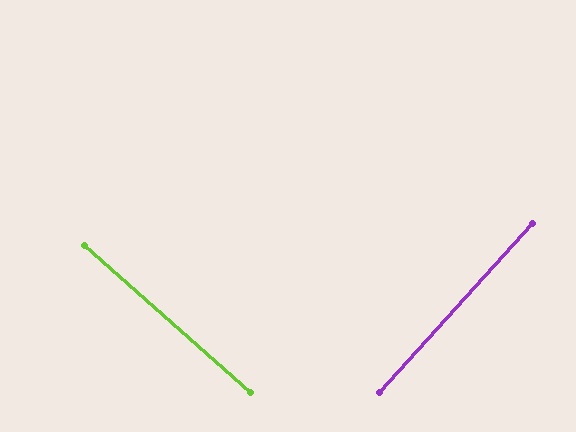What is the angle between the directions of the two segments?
Approximately 89 degrees.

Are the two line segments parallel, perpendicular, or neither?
Perpendicular — they meet at approximately 89°.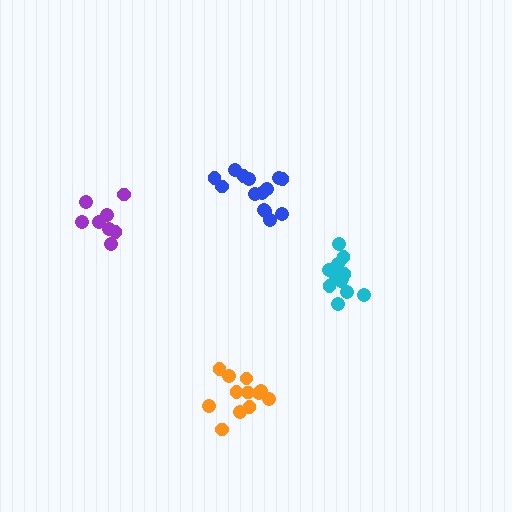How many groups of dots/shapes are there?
There are 4 groups.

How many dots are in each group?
Group 1: 12 dots, Group 2: 13 dots, Group 3: 8 dots, Group 4: 14 dots (47 total).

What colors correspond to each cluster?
The clusters are colored: orange, cyan, purple, blue.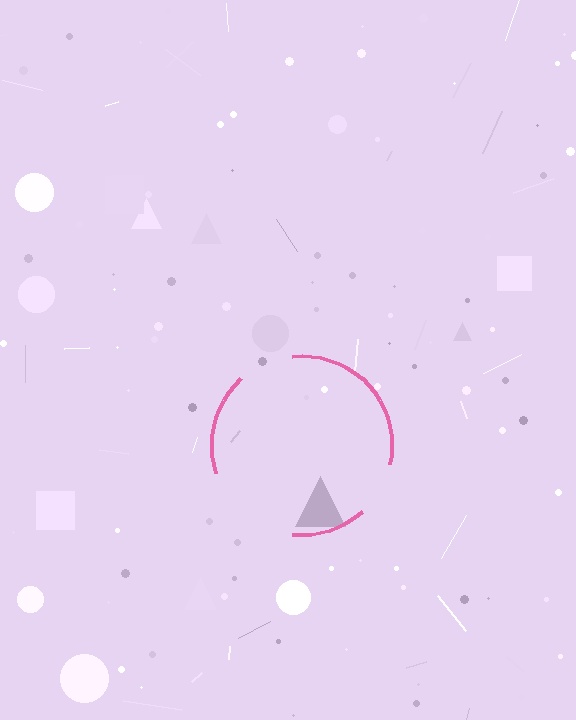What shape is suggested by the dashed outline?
The dashed outline suggests a circle.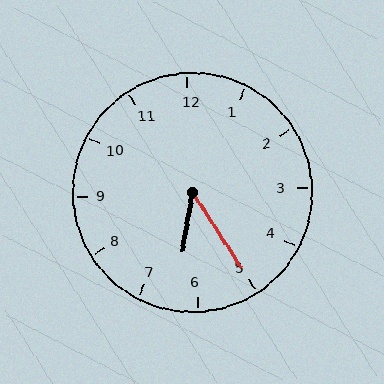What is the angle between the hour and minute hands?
Approximately 42 degrees.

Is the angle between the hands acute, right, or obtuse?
It is acute.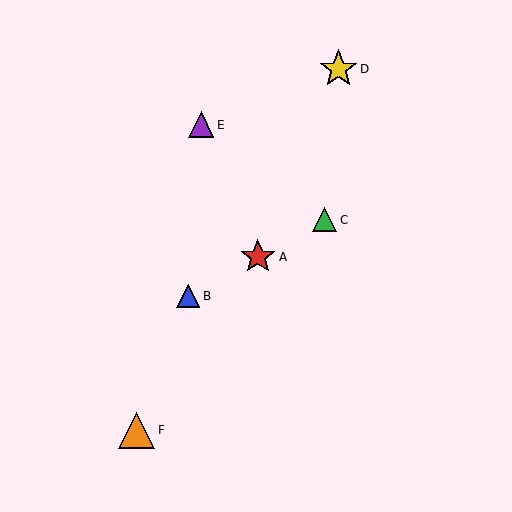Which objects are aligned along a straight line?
Objects A, B, C are aligned along a straight line.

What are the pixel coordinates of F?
Object F is at (137, 430).